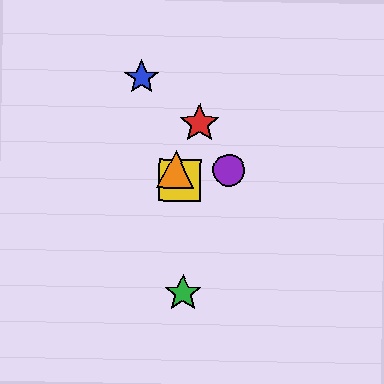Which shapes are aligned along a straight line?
The blue star, the yellow square, the orange triangle are aligned along a straight line.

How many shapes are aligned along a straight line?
3 shapes (the blue star, the yellow square, the orange triangle) are aligned along a straight line.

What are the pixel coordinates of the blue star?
The blue star is at (142, 78).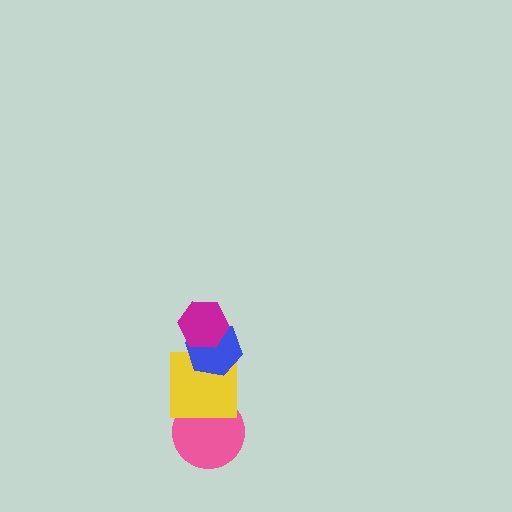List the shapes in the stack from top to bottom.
From top to bottom: the magenta hexagon, the blue hexagon, the yellow square, the pink circle.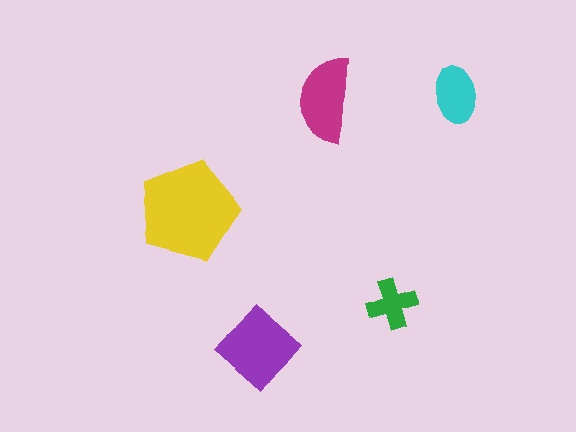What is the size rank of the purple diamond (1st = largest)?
2nd.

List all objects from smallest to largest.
The green cross, the cyan ellipse, the magenta semicircle, the purple diamond, the yellow pentagon.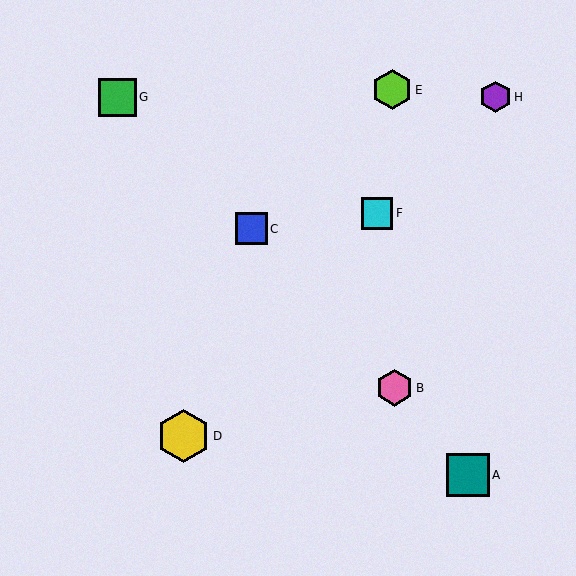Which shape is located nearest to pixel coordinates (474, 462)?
The teal square (labeled A) at (468, 475) is nearest to that location.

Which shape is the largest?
The yellow hexagon (labeled D) is the largest.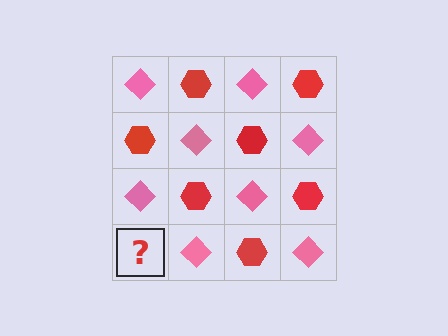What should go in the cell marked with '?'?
The missing cell should contain a red hexagon.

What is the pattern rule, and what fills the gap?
The rule is that it alternates pink diamond and red hexagon in a checkerboard pattern. The gap should be filled with a red hexagon.